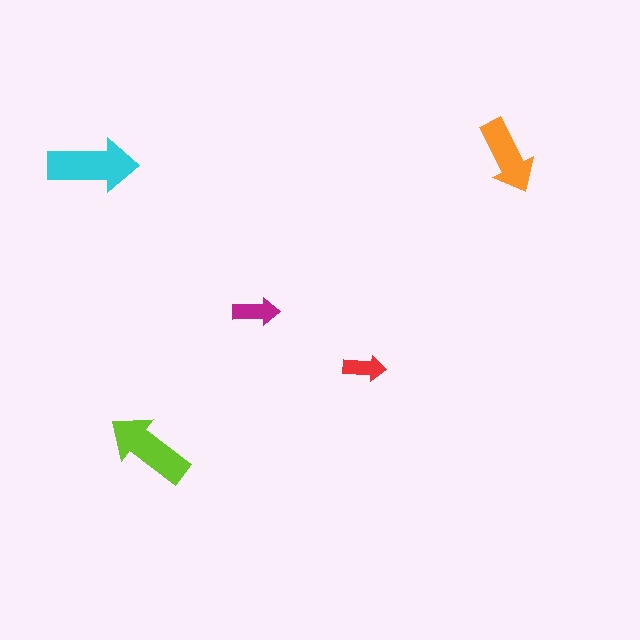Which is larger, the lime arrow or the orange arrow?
The lime one.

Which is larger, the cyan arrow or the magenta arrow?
The cyan one.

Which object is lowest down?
The lime arrow is bottommost.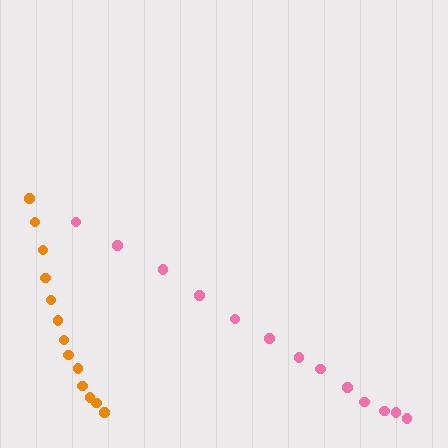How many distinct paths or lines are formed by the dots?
There are 2 distinct paths.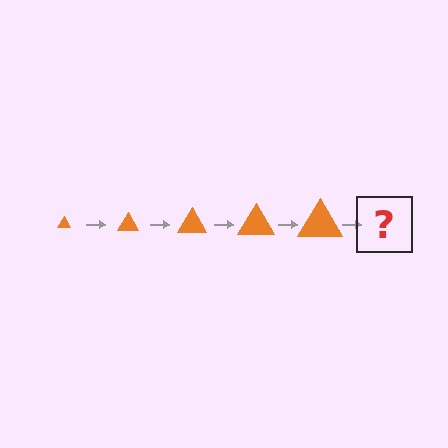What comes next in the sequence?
The next element should be an orange triangle, larger than the previous one.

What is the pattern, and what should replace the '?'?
The pattern is that the triangle gets progressively larger each step. The '?' should be an orange triangle, larger than the previous one.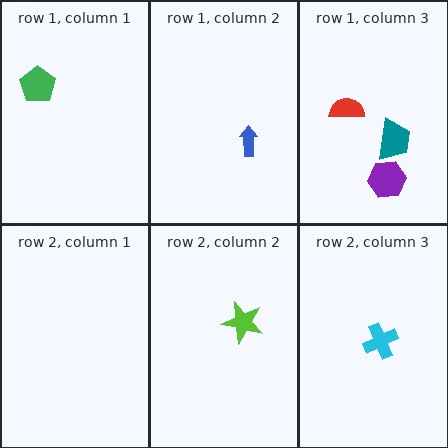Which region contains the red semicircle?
The row 1, column 3 region.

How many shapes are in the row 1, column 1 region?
1.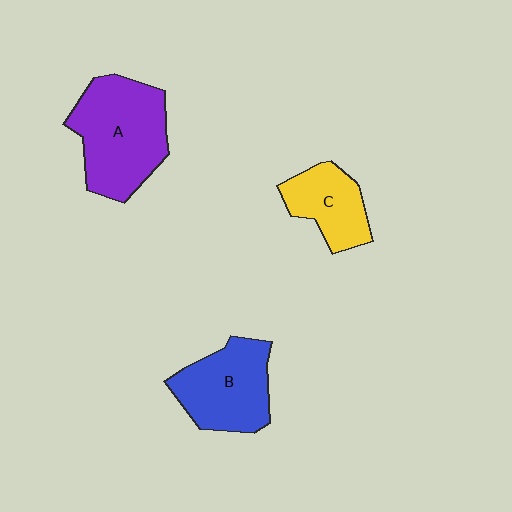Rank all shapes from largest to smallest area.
From largest to smallest: A (purple), B (blue), C (yellow).